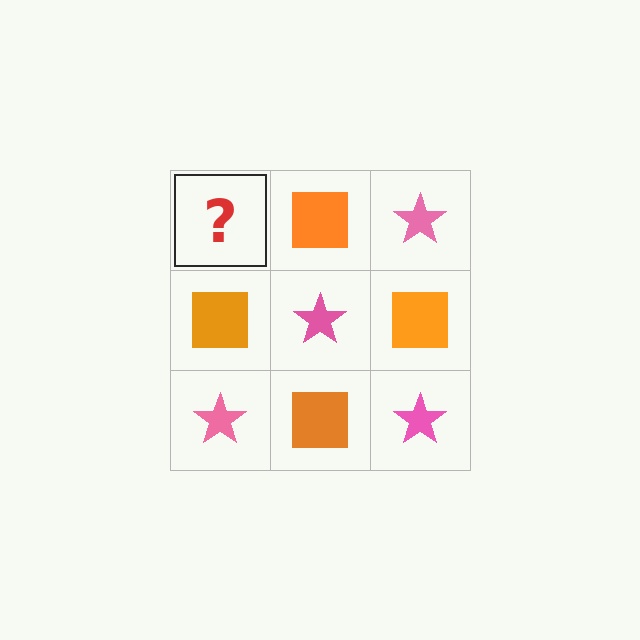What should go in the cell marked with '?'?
The missing cell should contain a pink star.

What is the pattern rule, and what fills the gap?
The rule is that it alternates pink star and orange square in a checkerboard pattern. The gap should be filled with a pink star.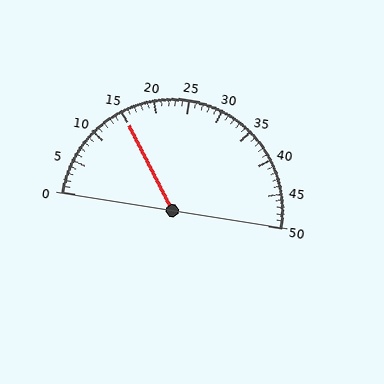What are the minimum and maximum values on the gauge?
The gauge ranges from 0 to 50.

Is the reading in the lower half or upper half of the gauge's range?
The reading is in the lower half of the range (0 to 50).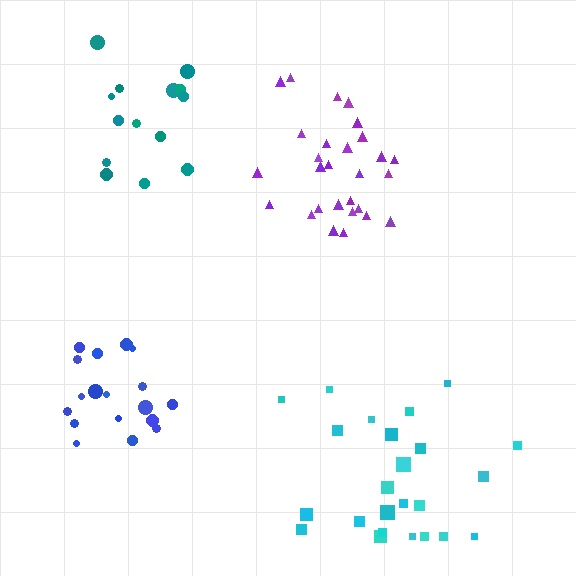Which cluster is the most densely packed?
Purple.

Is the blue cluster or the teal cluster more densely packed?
Blue.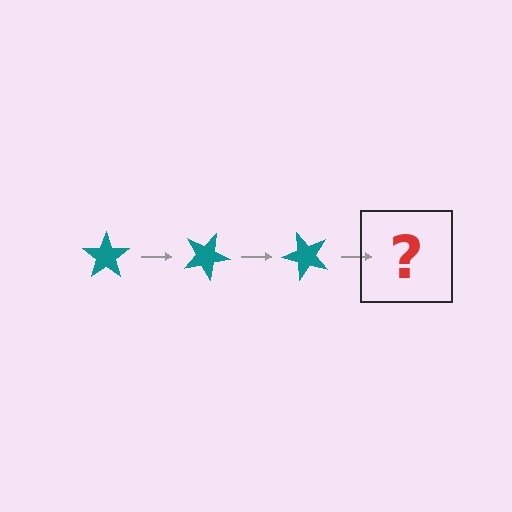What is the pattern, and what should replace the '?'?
The pattern is that the star rotates 25 degrees each step. The '?' should be a teal star rotated 75 degrees.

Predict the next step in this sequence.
The next step is a teal star rotated 75 degrees.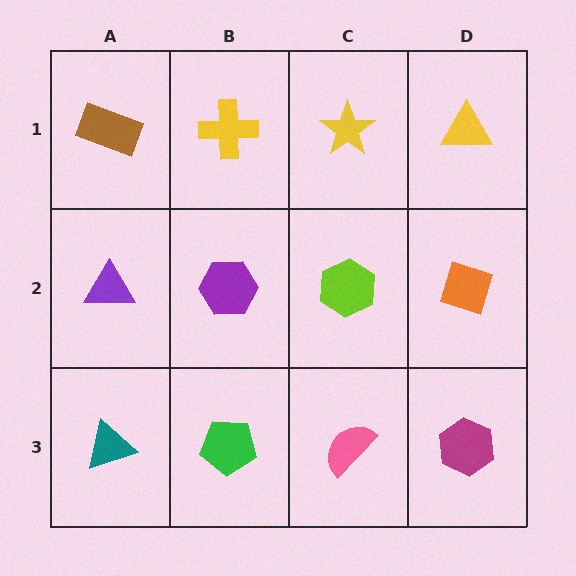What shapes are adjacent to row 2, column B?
A yellow cross (row 1, column B), a green pentagon (row 3, column B), a purple triangle (row 2, column A), a lime hexagon (row 2, column C).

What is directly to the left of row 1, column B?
A brown rectangle.